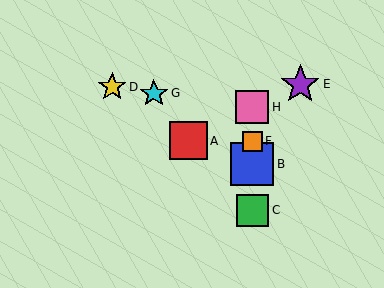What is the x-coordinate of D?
Object D is at x≈112.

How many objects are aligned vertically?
4 objects (B, C, F, H) are aligned vertically.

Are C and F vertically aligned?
Yes, both are at x≈252.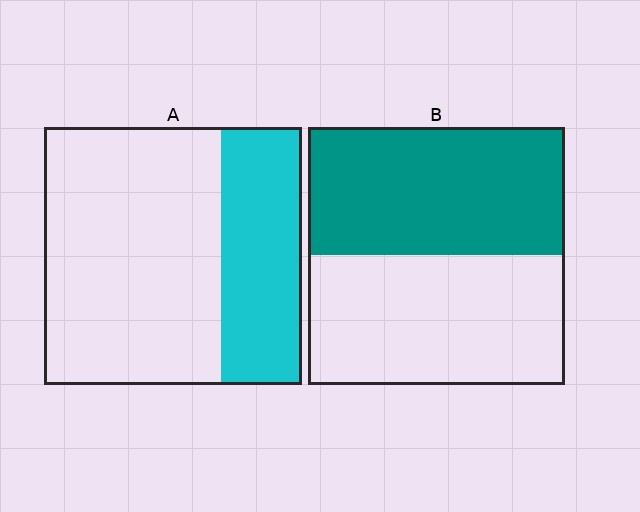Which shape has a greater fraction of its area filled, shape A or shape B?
Shape B.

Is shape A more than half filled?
No.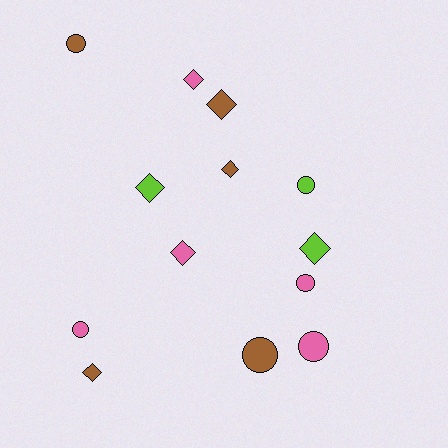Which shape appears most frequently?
Diamond, with 7 objects.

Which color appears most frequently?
Pink, with 5 objects.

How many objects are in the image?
There are 13 objects.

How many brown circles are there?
There are 2 brown circles.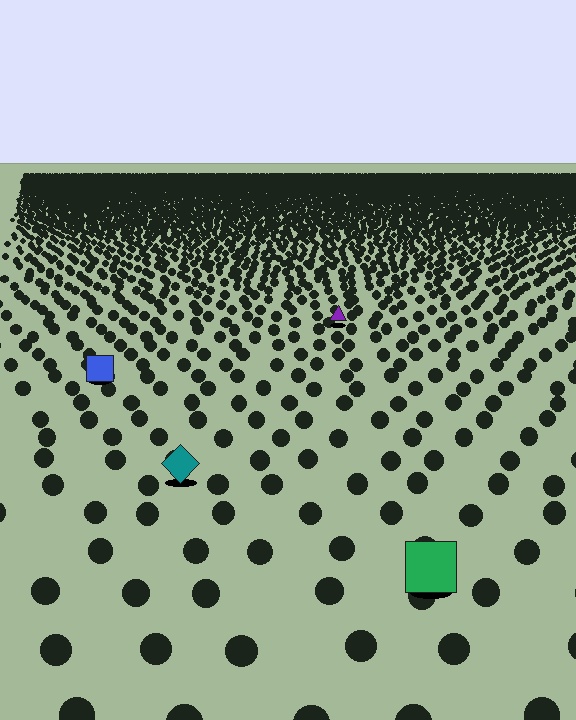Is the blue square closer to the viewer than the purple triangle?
Yes. The blue square is closer — you can tell from the texture gradient: the ground texture is coarser near it.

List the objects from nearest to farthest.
From nearest to farthest: the green square, the teal diamond, the blue square, the purple triangle.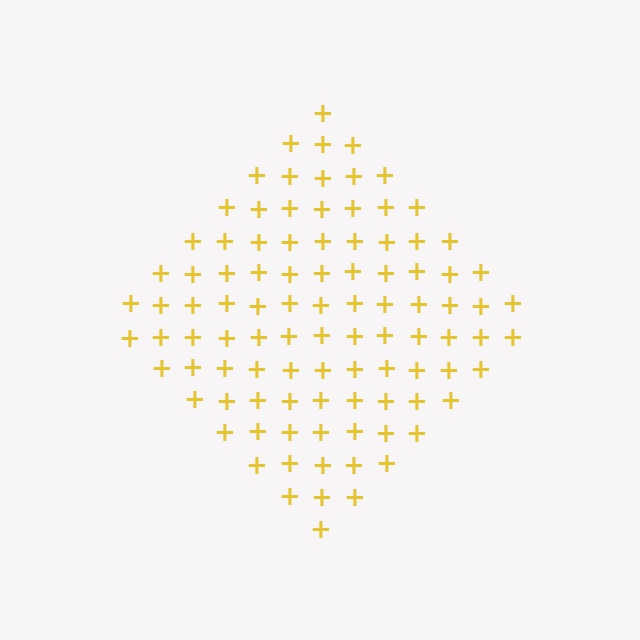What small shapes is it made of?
It is made of small plus signs.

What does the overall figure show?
The overall figure shows a diamond.